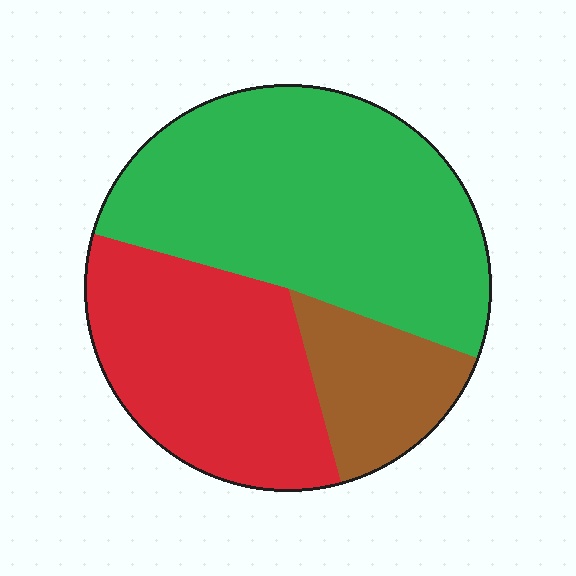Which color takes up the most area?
Green, at roughly 50%.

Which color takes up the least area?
Brown, at roughly 15%.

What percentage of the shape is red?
Red covers around 35% of the shape.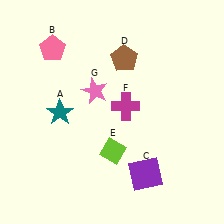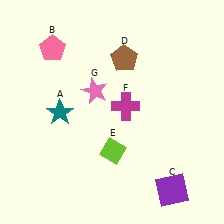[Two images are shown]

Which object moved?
The purple square (C) moved right.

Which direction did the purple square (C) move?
The purple square (C) moved right.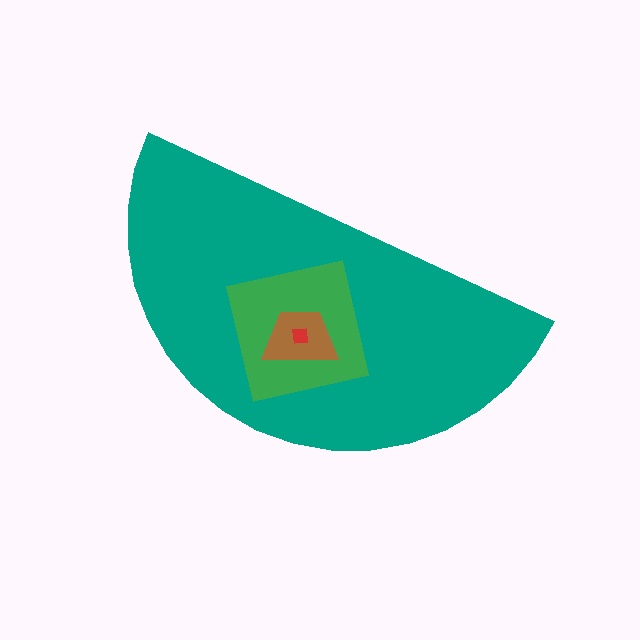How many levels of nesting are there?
4.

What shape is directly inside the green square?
The brown trapezoid.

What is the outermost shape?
The teal semicircle.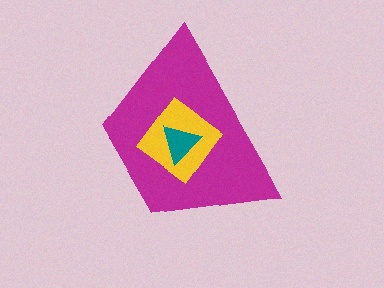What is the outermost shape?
The magenta trapezoid.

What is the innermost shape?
The teal triangle.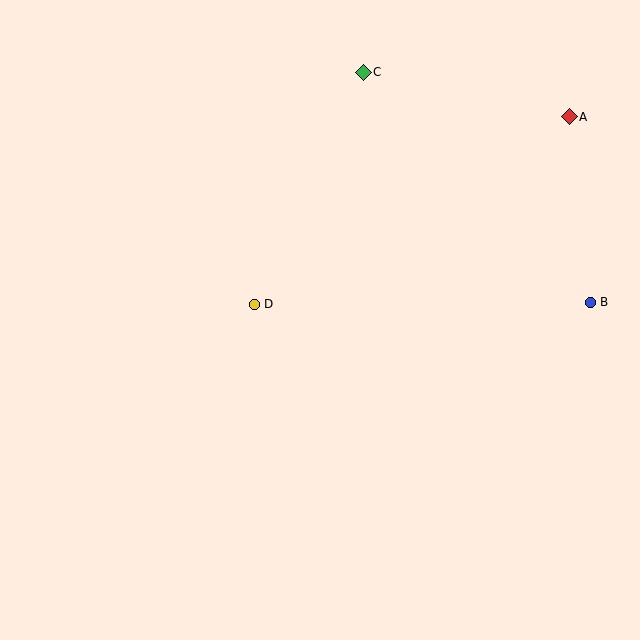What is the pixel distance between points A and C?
The distance between A and C is 211 pixels.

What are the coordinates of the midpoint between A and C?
The midpoint between A and C is at (466, 94).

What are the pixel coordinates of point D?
Point D is at (254, 304).